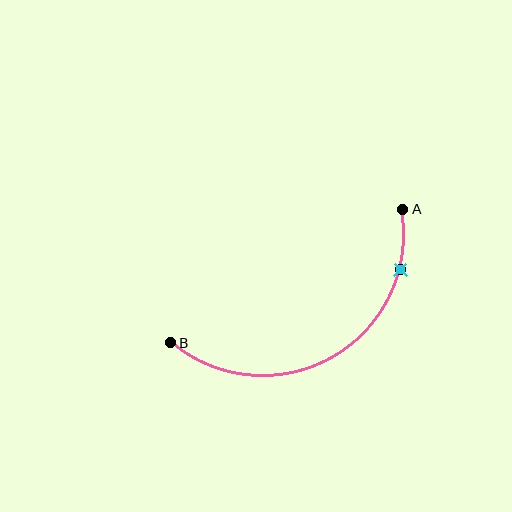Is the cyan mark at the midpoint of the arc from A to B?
No. The cyan mark lies on the arc but is closer to endpoint A. The arc midpoint would be at the point on the curve equidistant along the arc from both A and B.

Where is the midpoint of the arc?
The arc midpoint is the point on the curve farthest from the straight line joining A and B. It sits below that line.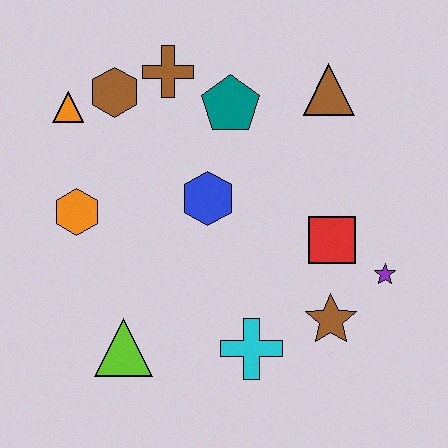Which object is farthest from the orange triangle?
The purple star is farthest from the orange triangle.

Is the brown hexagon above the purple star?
Yes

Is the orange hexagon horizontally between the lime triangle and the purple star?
No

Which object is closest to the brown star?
The purple star is closest to the brown star.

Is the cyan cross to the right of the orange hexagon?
Yes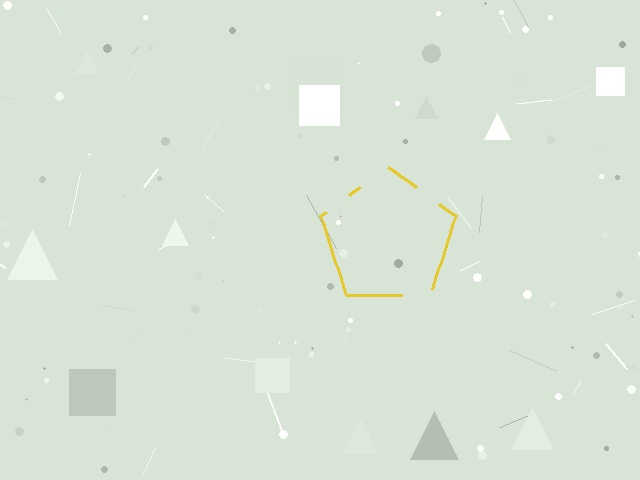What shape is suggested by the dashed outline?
The dashed outline suggests a pentagon.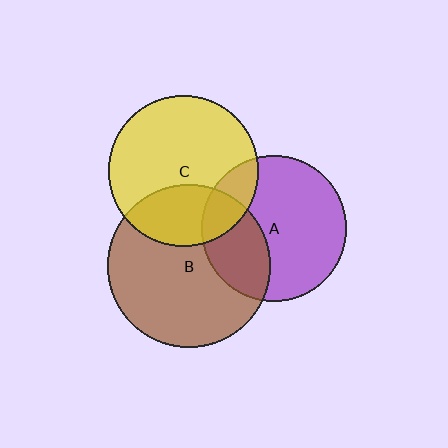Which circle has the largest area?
Circle B (brown).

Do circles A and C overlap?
Yes.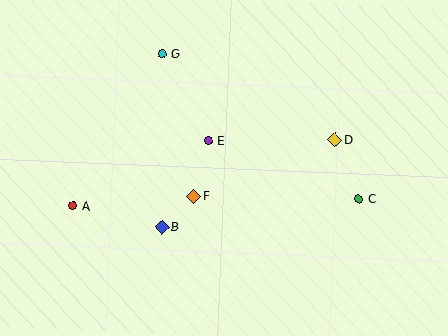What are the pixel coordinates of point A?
Point A is at (73, 206).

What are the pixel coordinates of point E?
Point E is at (209, 141).